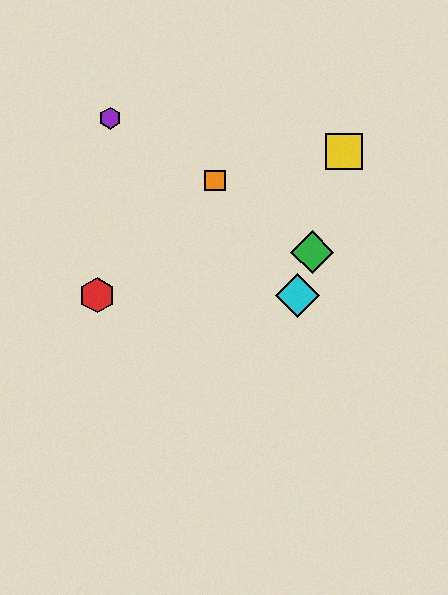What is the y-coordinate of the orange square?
The orange square is at y≈180.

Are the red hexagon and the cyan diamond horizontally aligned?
Yes, both are at y≈295.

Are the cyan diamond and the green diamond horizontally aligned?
No, the cyan diamond is at y≈295 and the green diamond is at y≈252.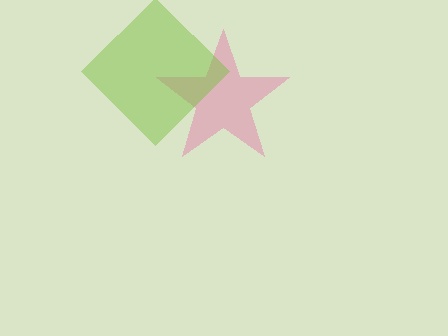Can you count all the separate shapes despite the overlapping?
Yes, there are 2 separate shapes.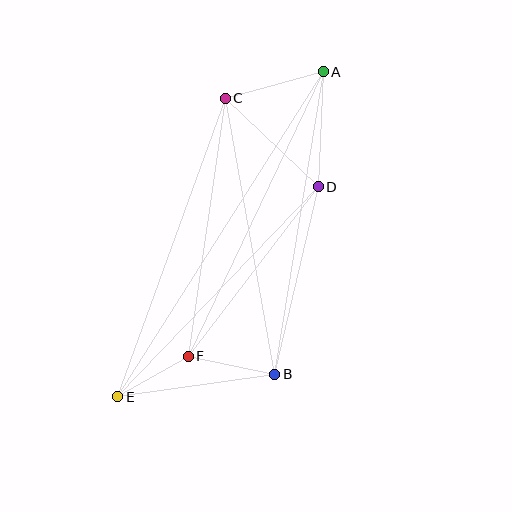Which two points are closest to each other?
Points E and F are closest to each other.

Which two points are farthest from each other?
Points A and E are farthest from each other.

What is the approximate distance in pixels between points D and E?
The distance between D and E is approximately 290 pixels.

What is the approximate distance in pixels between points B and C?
The distance between B and C is approximately 280 pixels.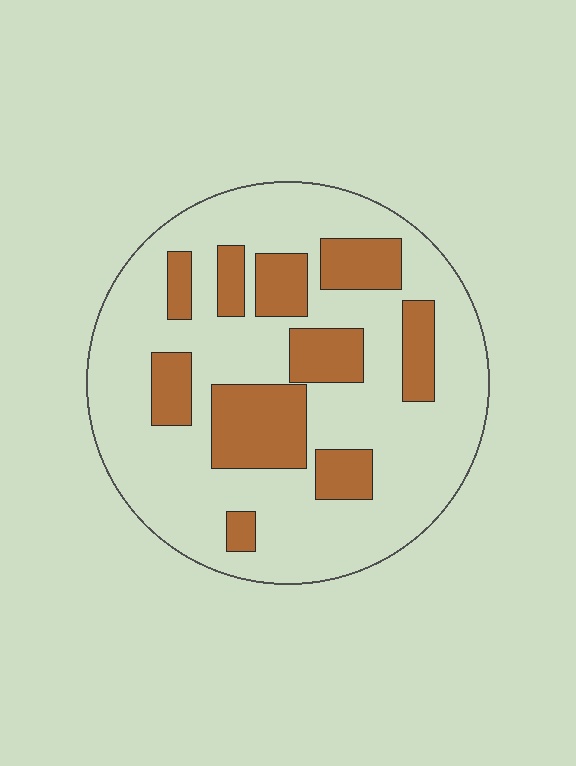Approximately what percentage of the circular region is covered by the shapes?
Approximately 25%.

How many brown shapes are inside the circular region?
10.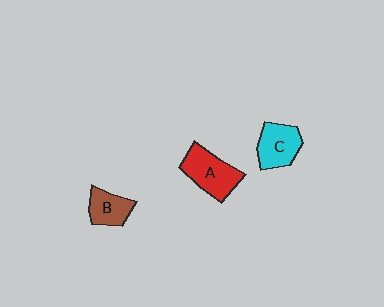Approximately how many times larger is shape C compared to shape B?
Approximately 1.3 times.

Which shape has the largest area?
Shape A (red).